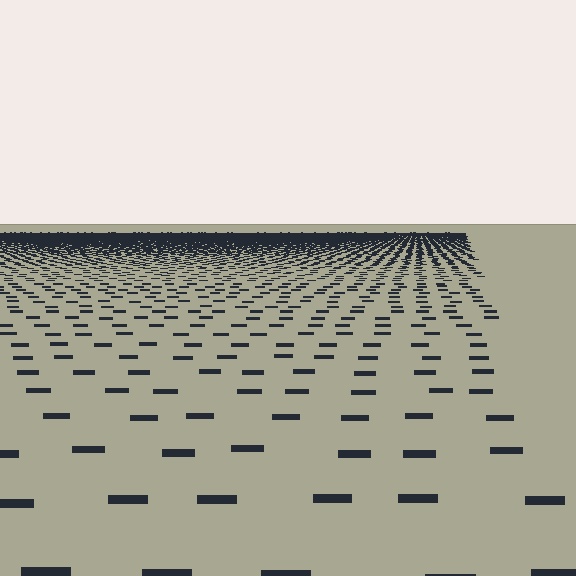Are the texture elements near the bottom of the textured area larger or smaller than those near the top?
Larger. Near the bottom, elements are closer to the viewer and appear at a bigger on-screen size.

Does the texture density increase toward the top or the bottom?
Density increases toward the top.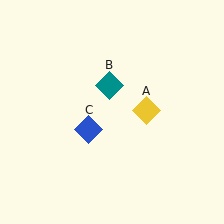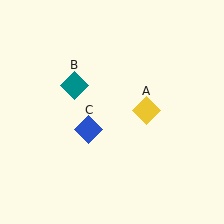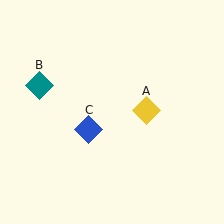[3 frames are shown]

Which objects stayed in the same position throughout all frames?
Yellow diamond (object A) and blue diamond (object C) remained stationary.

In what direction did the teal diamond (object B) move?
The teal diamond (object B) moved left.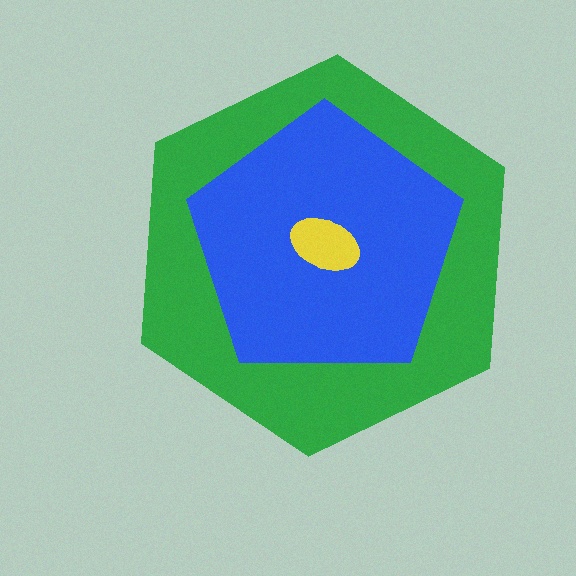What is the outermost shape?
The green hexagon.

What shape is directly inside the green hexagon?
The blue pentagon.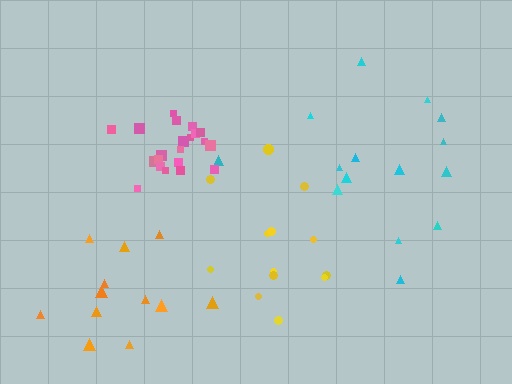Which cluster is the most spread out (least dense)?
Cyan.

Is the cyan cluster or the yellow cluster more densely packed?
Yellow.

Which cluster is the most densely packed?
Pink.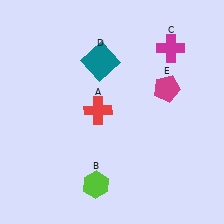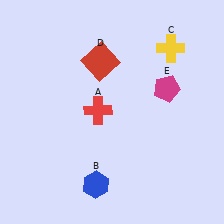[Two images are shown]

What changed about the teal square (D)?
In Image 1, D is teal. In Image 2, it changed to red.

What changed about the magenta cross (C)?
In Image 1, C is magenta. In Image 2, it changed to yellow.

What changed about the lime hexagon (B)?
In Image 1, B is lime. In Image 2, it changed to blue.